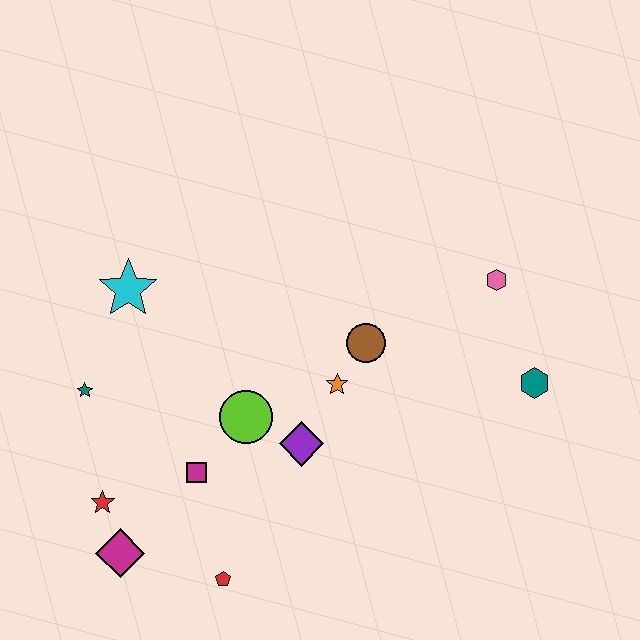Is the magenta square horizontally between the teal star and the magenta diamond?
No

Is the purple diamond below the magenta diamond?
No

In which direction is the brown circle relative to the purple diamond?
The brown circle is above the purple diamond.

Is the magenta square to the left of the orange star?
Yes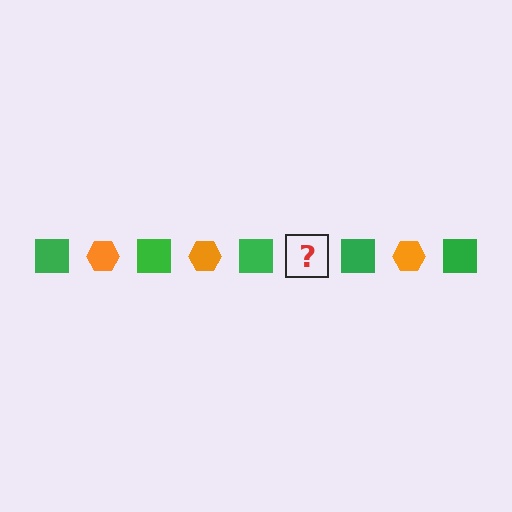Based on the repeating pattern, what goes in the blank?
The blank should be an orange hexagon.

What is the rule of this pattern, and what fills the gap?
The rule is that the pattern alternates between green square and orange hexagon. The gap should be filled with an orange hexagon.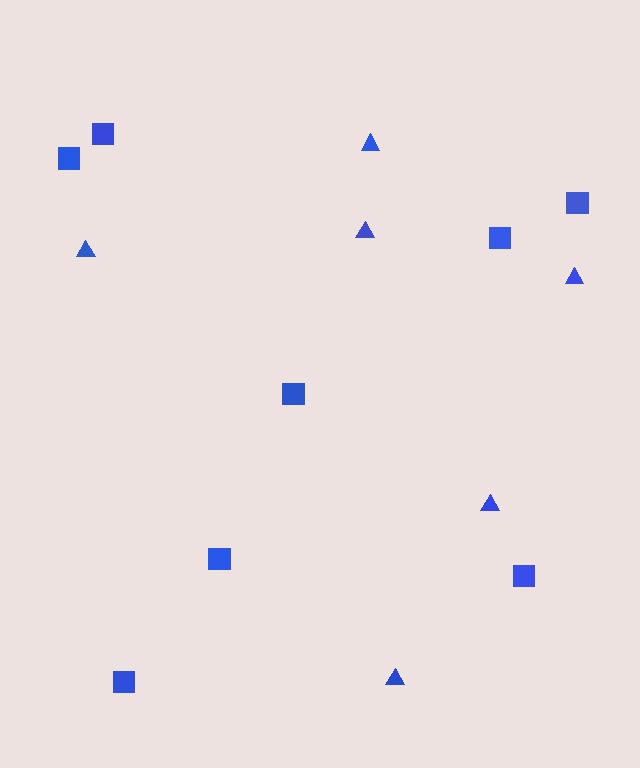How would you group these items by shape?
There are 2 groups: one group of triangles (6) and one group of squares (8).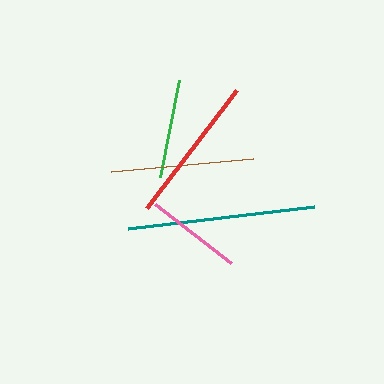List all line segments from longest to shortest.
From longest to shortest: teal, red, brown, green, pink.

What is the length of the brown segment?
The brown segment is approximately 143 pixels long.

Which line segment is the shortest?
The pink line is the shortest at approximately 96 pixels.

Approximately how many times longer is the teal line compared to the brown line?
The teal line is approximately 1.3 times the length of the brown line.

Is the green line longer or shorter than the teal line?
The teal line is longer than the green line.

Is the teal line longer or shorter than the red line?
The teal line is longer than the red line.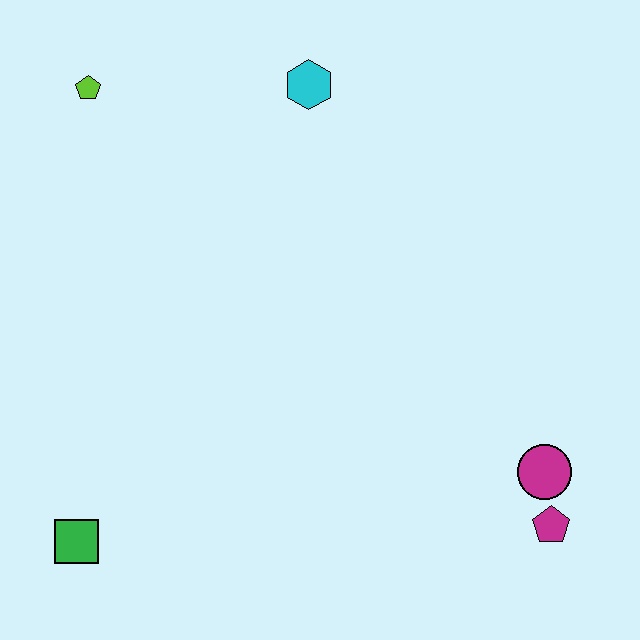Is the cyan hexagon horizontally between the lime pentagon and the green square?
No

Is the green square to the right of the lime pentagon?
No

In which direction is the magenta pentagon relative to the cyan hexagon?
The magenta pentagon is below the cyan hexagon.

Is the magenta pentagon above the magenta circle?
No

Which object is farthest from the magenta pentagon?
The lime pentagon is farthest from the magenta pentagon.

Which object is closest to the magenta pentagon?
The magenta circle is closest to the magenta pentagon.